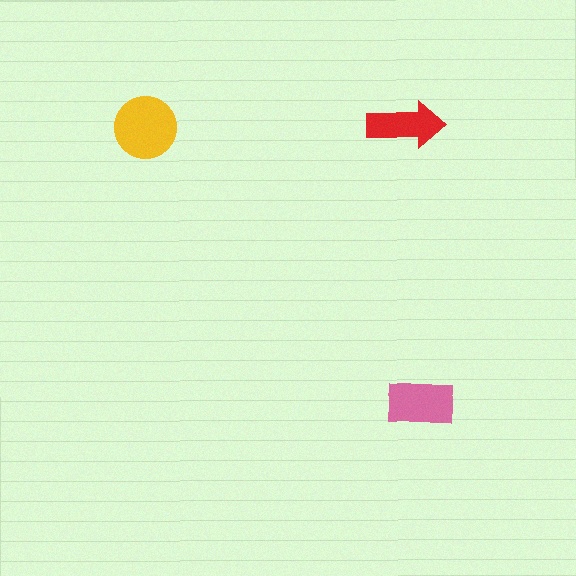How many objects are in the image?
There are 3 objects in the image.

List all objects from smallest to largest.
The red arrow, the pink rectangle, the yellow circle.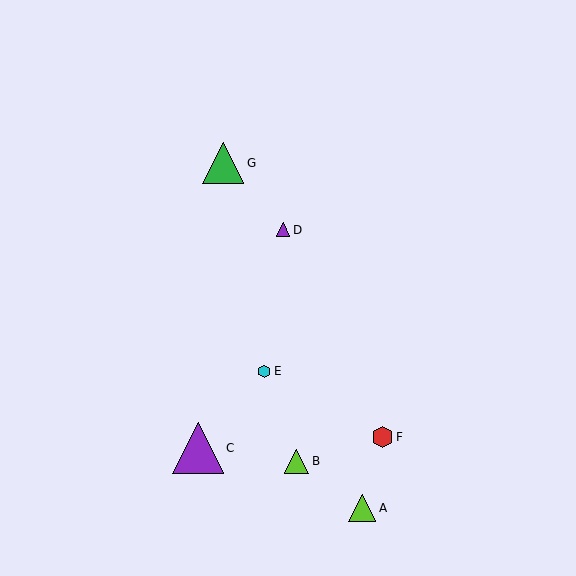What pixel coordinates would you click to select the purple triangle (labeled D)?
Click at (283, 230) to select the purple triangle D.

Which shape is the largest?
The purple triangle (labeled C) is the largest.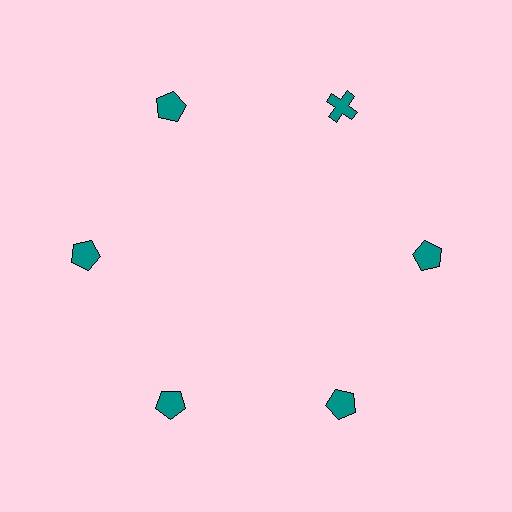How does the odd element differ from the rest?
It has a different shape: cross instead of pentagon.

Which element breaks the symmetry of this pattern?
The teal cross at roughly the 1 o'clock position breaks the symmetry. All other shapes are teal pentagons.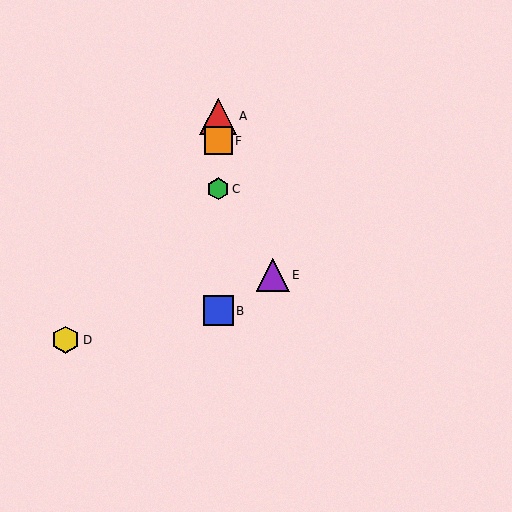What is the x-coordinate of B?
Object B is at x≈218.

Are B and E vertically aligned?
No, B is at x≈218 and E is at x≈273.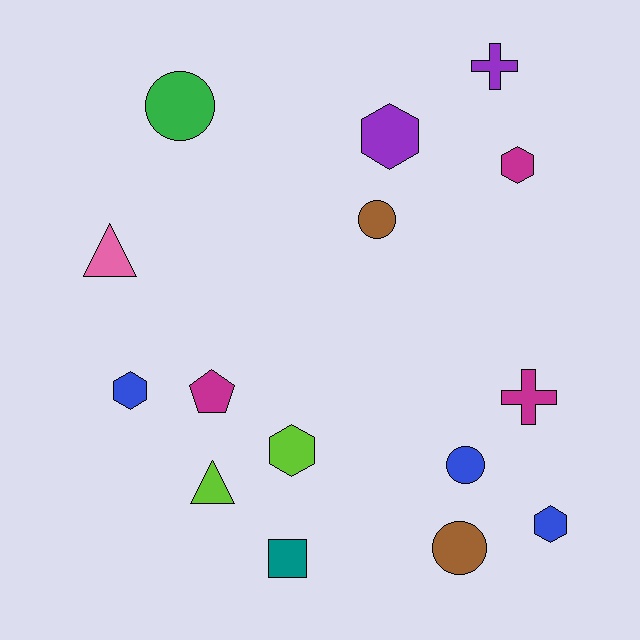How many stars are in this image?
There are no stars.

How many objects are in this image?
There are 15 objects.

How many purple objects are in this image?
There are 2 purple objects.